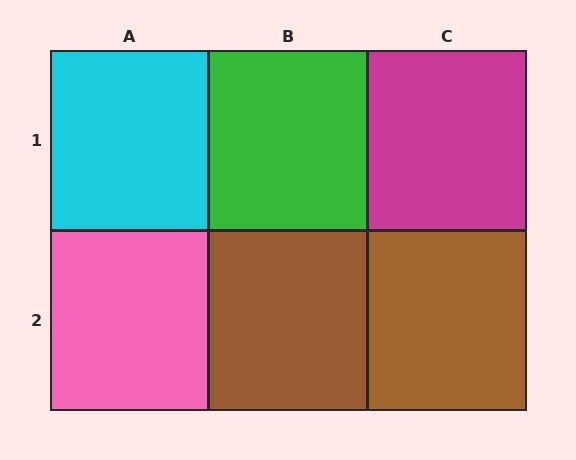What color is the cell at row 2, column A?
Pink.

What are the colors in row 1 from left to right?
Cyan, green, magenta.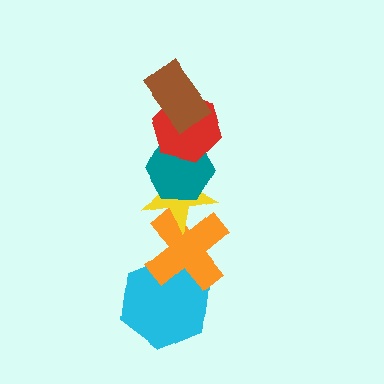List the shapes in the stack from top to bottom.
From top to bottom: the brown rectangle, the red hexagon, the teal hexagon, the yellow star, the orange cross, the cyan hexagon.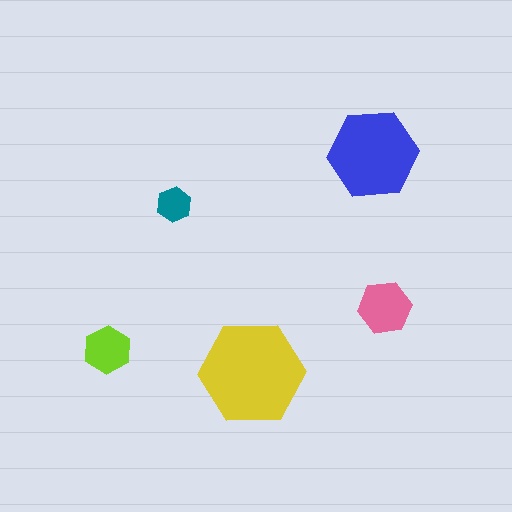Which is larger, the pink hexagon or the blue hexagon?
The blue one.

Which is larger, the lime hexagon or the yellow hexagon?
The yellow one.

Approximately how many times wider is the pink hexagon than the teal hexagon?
About 1.5 times wider.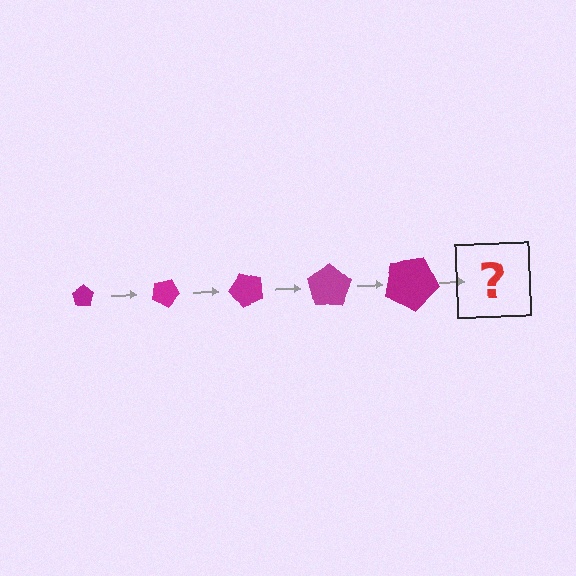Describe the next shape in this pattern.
It should be a pentagon, larger than the previous one and rotated 125 degrees from the start.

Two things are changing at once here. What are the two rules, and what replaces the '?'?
The two rules are that the pentagon grows larger each step and it rotates 25 degrees each step. The '?' should be a pentagon, larger than the previous one and rotated 125 degrees from the start.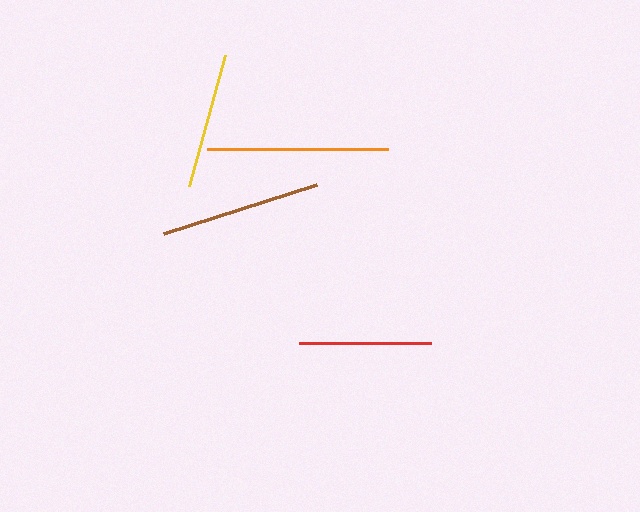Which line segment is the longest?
The orange line is the longest at approximately 180 pixels.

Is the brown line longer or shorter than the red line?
The brown line is longer than the red line.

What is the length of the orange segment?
The orange segment is approximately 180 pixels long.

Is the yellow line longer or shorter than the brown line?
The brown line is longer than the yellow line.